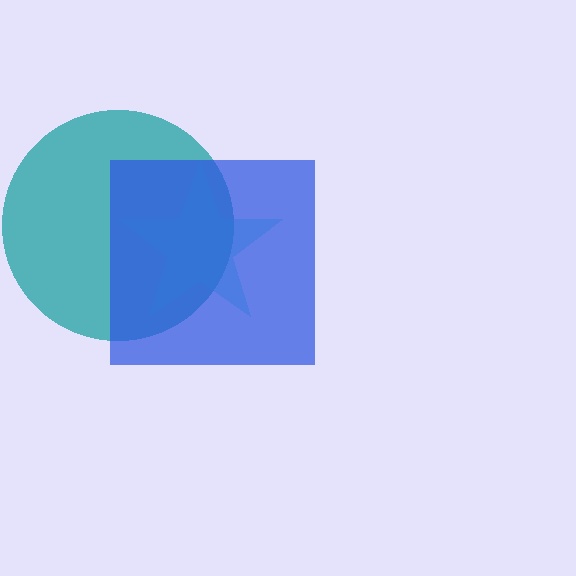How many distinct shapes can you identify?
There are 3 distinct shapes: a teal circle, a cyan star, a blue square.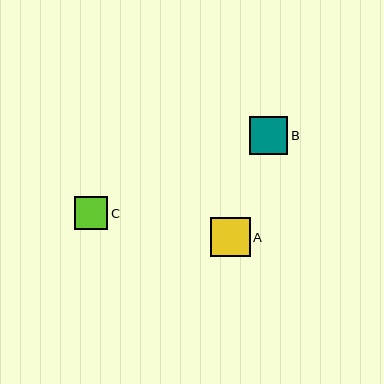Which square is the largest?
Square A is the largest with a size of approximately 40 pixels.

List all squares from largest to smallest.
From largest to smallest: A, B, C.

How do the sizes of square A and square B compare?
Square A and square B are approximately the same size.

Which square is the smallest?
Square C is the smallest with a size of approximately 33 pixels.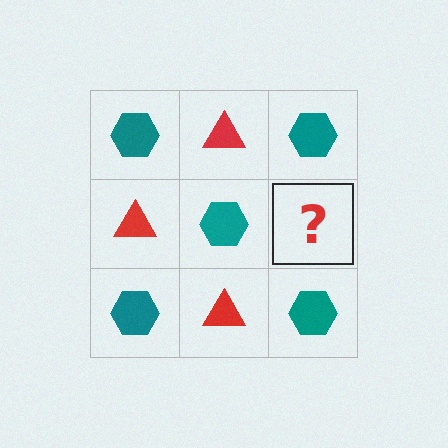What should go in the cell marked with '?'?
The missing cell should contain a red triangle.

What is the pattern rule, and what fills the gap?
The rule is that it alternates teal hexagon and red triangle in a checkerboard pattern. The gap should be filled with a red triangle.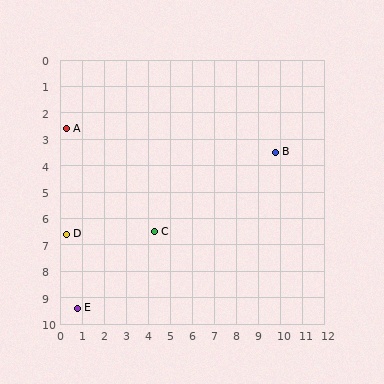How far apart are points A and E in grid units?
Points A and E are about 6.8 grid units apart.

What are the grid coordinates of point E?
Point E is at approximately (0.8, 9.4).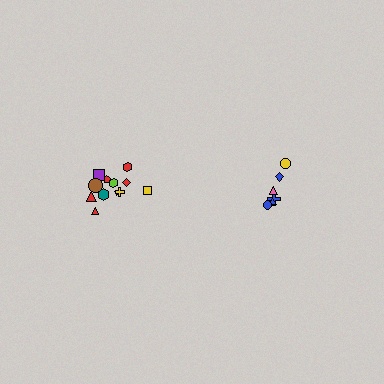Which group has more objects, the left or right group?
The left group.